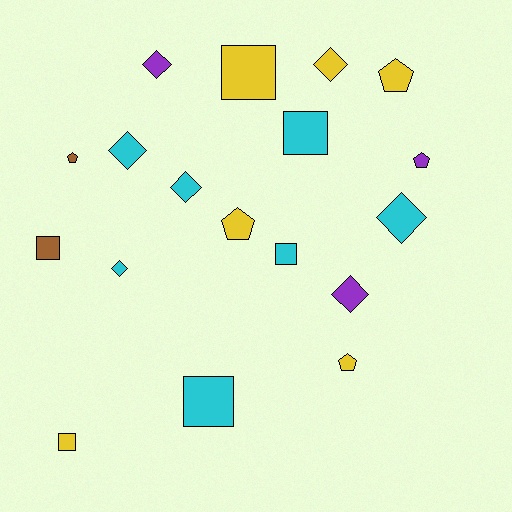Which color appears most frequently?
Cyan, with 7 objects.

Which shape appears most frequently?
Diamond, with 7 objects.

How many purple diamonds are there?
There are 2 purple diamonds.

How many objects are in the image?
There are 18 objects.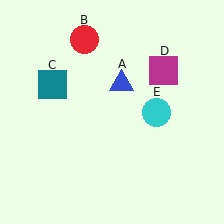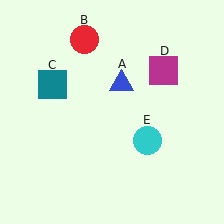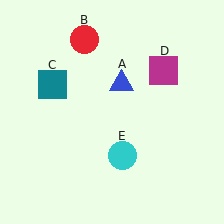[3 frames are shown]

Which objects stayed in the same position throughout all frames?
Blue triangle (object A) and red circle (object B) and teal square (object C) and magenta square (object D) remained stationary.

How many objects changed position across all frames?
1 object changed position: cyan circle (object E).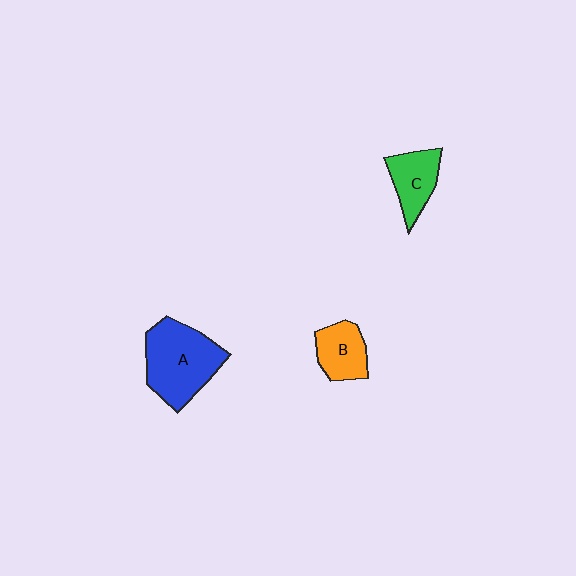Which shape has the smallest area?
Shape B (orange).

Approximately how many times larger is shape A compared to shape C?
Approximately 1.8 times.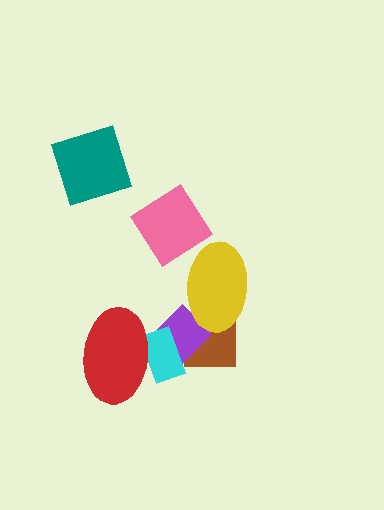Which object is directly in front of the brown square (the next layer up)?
The purple diamond is directly in front of the brown square.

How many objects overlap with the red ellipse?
2 objects overlap with the red ellipse.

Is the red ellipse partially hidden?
No, no other shape covers it.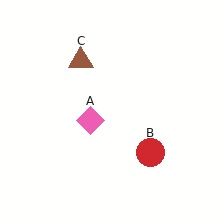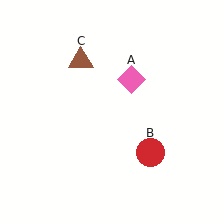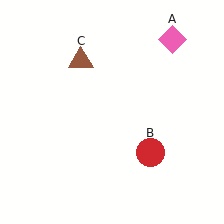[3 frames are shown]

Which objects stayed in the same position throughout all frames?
Red circle (object B) and brown triangle (object C) remained stationary.